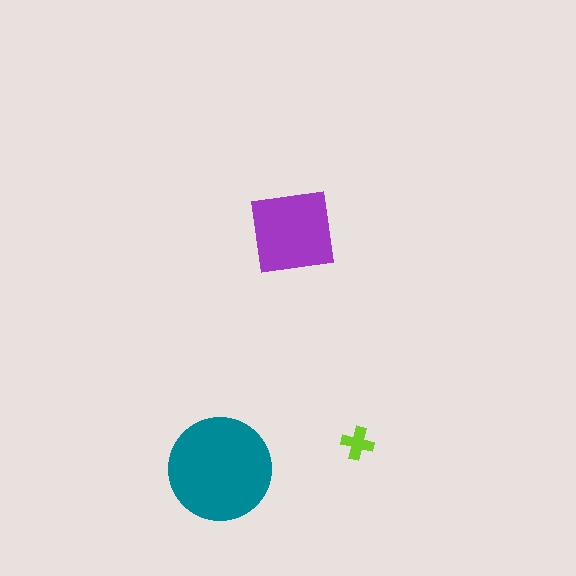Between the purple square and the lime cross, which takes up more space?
The purple square.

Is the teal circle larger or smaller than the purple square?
Larger.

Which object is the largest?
The teal circle.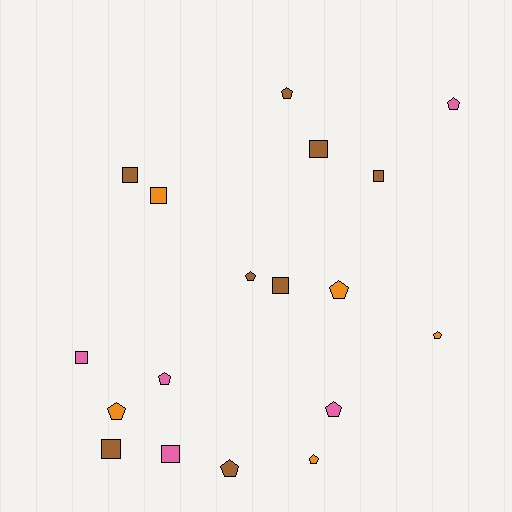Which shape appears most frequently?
Pentagon, with 10 objects.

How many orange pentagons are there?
There are 4 orange pentagons.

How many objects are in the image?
There are 18 objects.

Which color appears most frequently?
Brown, with 8 objects.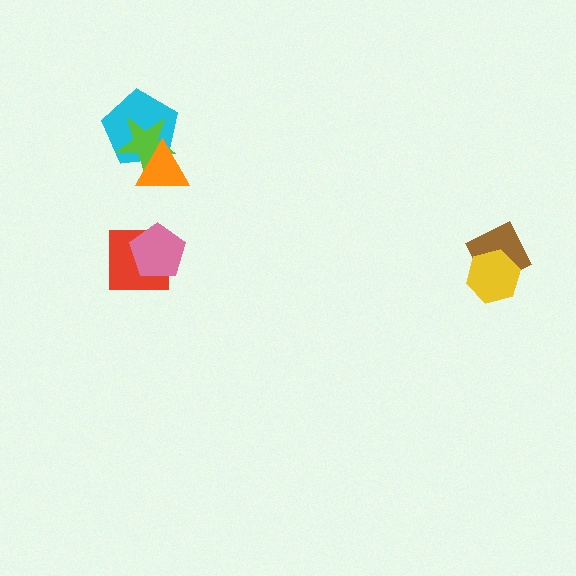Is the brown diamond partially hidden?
Yes, it is partially covered by another shape.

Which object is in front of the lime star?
The orange triangle is in front of the lime star.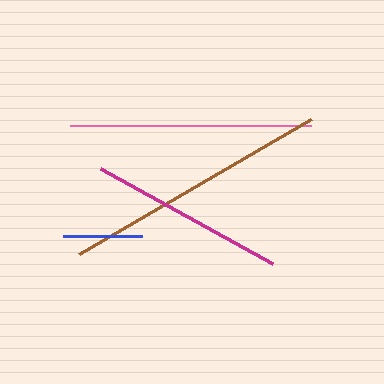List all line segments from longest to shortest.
From longest to shortest: brown, pink, magenta, blue.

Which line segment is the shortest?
The blue line is the shortest at approximately 79 pixels.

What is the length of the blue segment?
The blue segment is approximately 79 pixels long.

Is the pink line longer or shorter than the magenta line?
The pink line is longer than the magenta line.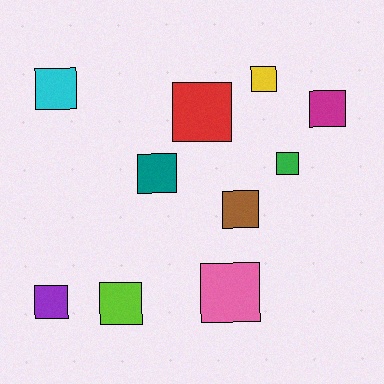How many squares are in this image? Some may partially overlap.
There are 10 squares.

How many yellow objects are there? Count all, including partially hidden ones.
There is 1 yellow object.